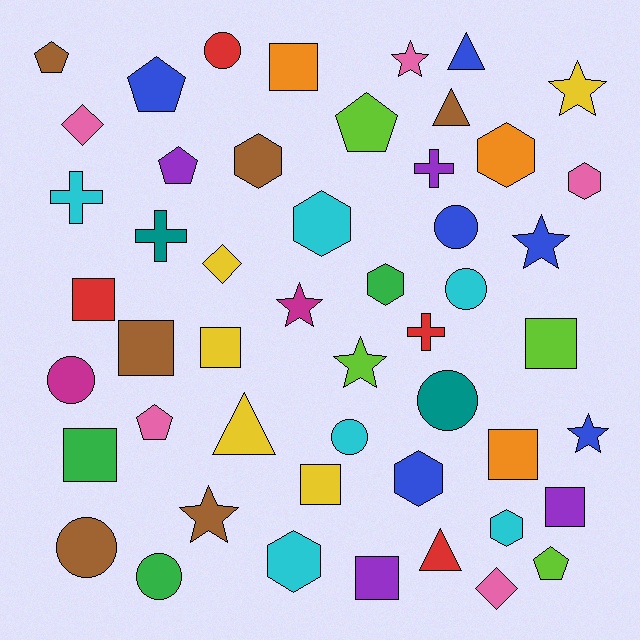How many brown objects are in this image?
There are 6 brown objects.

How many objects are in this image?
There are 50 objects.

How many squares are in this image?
There are 10 squares.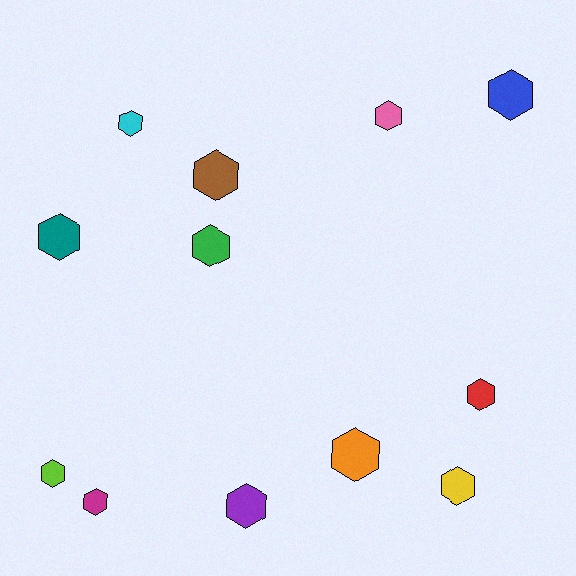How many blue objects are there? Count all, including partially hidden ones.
There is 1 blue object.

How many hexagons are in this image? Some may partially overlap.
There are 12 hexagons.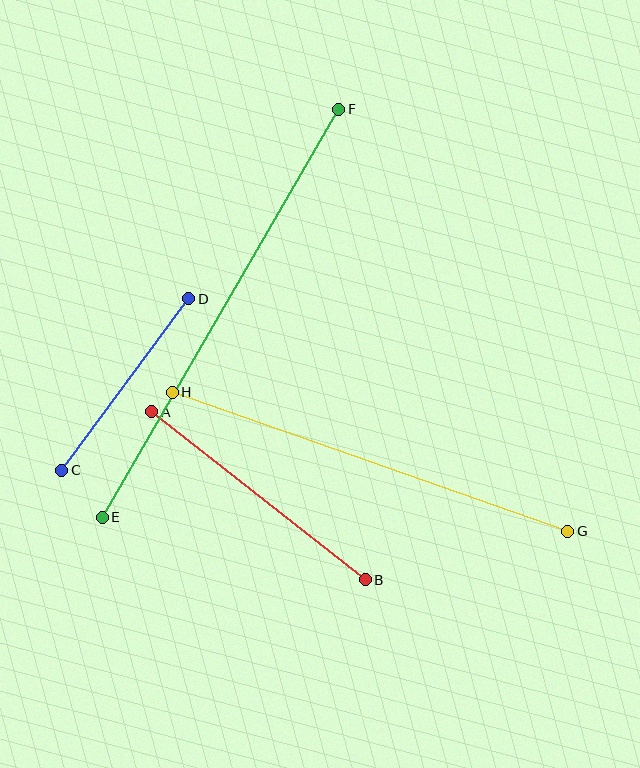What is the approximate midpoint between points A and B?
The midpoint is at approximately (258, 496) pixels.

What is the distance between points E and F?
The distance is approximately 471 pixels.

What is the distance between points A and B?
The distance is approximately 272 pixels.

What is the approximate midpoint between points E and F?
The midpoint is at approximately (221, 313) pixels.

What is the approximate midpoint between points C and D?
The midpoint is at approximately (125, 385) pixels.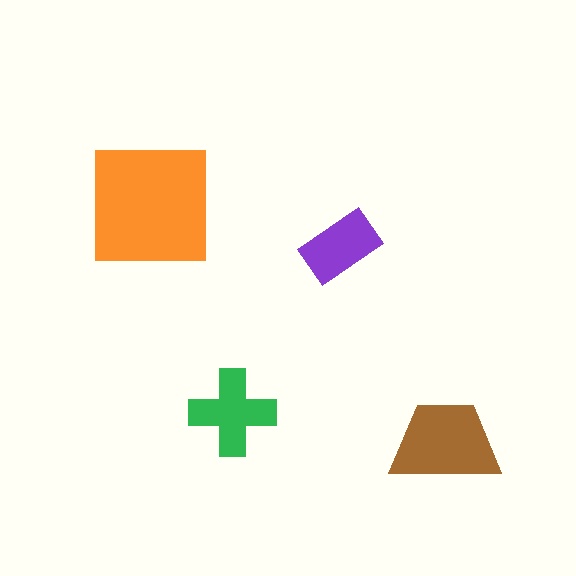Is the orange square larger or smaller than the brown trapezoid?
Larger.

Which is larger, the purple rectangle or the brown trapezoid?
The brown trapezoid.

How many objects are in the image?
There are 4 objects in the image.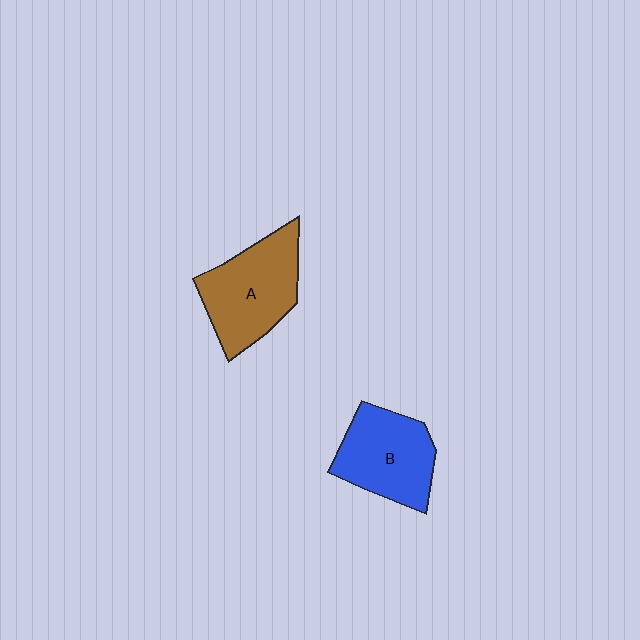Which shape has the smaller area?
Shape B (blue).